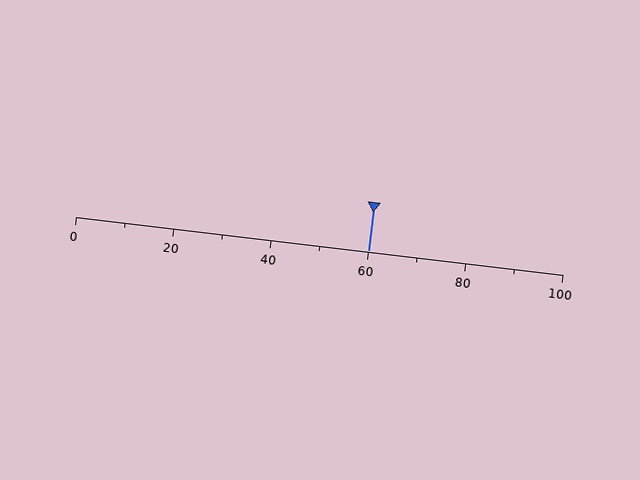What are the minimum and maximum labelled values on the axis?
The axis runs from 0 to 100.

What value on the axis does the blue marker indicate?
The marker indicates approximately 60.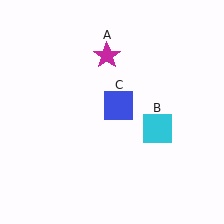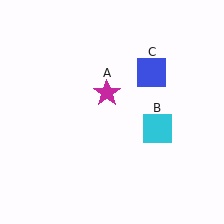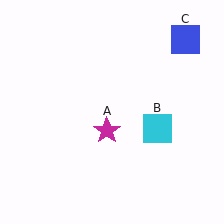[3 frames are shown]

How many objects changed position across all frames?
2 objects changed position: magenta star (object A), blue square (object C).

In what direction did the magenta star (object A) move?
The magenta star (object A) moved down.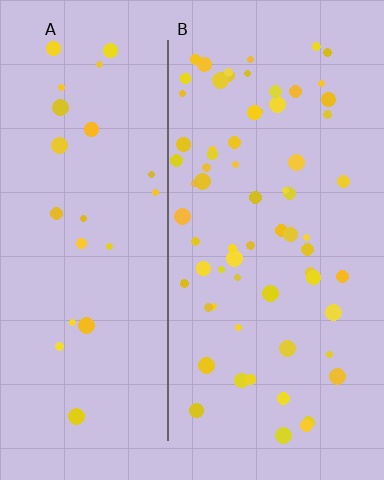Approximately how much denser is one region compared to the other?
Approximately 2.7× — region B over region A.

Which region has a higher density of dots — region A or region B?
B (the right).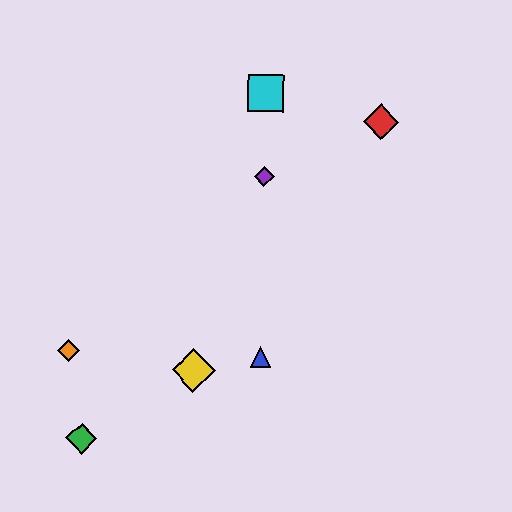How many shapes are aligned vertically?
3 shapes (the blue triangle, the purple diamond, the cyan square) are aligned vertically.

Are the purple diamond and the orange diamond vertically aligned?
No, the purple diamond is at x≈264 and the orange diamond is at x≈69.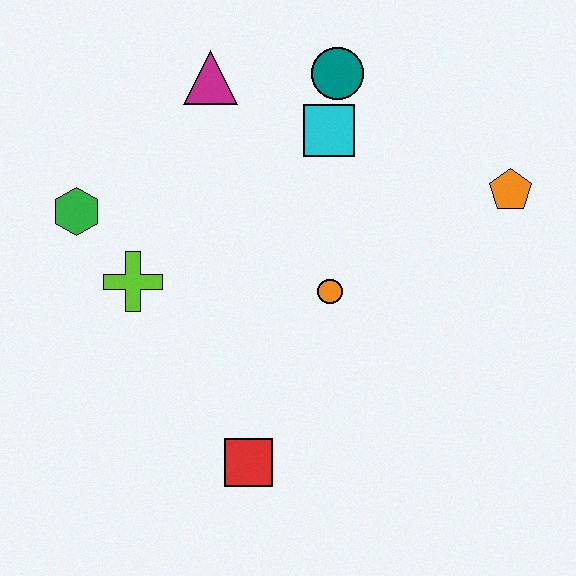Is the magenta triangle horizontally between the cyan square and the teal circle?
No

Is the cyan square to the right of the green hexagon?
Yes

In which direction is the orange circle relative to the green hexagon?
The orange circle is to the right of the green hexagon.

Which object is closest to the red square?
The orange circle is closest to the red square.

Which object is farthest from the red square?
The teal circle is farthest from the red square.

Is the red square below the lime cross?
Yes